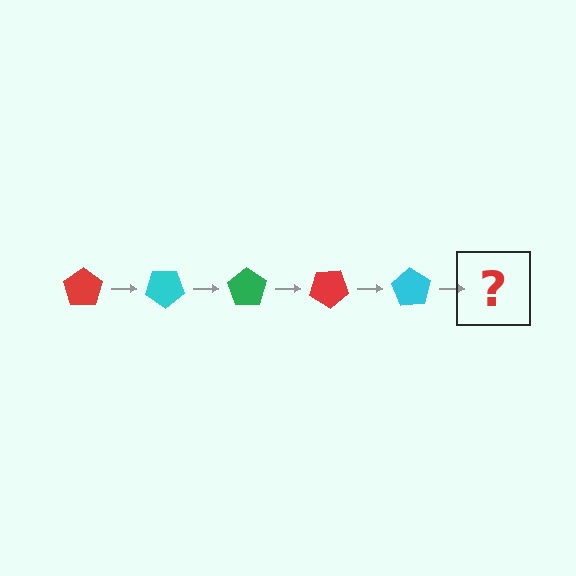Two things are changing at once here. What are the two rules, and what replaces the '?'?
The two rules are that it rotates 35 degrees each step and the color cycles through red, cyan, and green. The '?' should be a green pentagon, rotated 175 degrees from the start.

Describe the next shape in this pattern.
It should be a green pentagon, rotated 175 degrees from the start.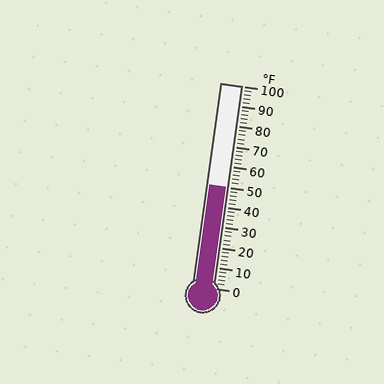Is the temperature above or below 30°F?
The temperature is above 30°F.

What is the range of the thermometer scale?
The thermometer scale ranges from 0°F to 100°F.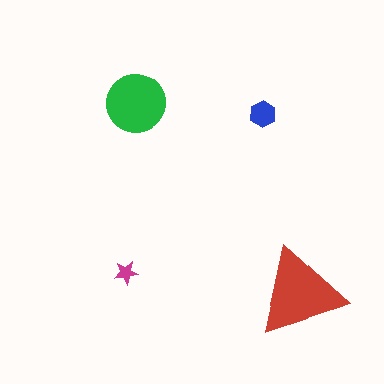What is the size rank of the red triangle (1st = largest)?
1st.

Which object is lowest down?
The red triangle is bottommost.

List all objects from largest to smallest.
The red triangle, the green circle, the blue hexagon, the magenta star.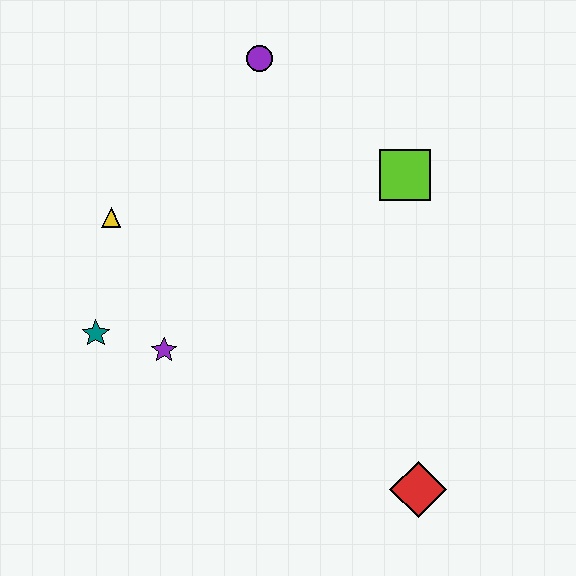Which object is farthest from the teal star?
The red diamond is farthest from the teal star.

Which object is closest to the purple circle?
The lime square is closest to the purple circle.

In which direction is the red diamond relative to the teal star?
The red diamond is to the right of the teal star.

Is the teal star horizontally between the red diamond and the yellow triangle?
No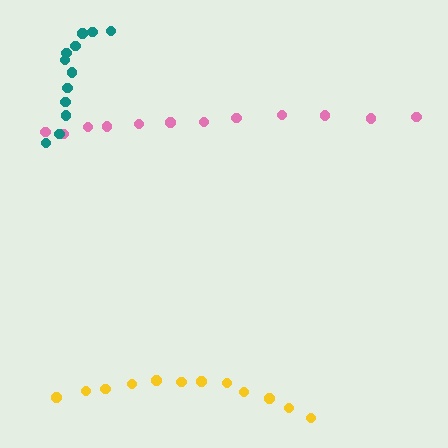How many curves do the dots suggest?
There are 3 distinct paths.